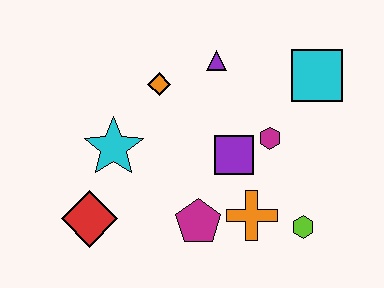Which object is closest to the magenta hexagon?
The purple square is closest to the magenta hexagon.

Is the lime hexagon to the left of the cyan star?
No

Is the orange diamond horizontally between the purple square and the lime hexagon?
No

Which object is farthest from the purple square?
The red diamond is farthest from the purple square.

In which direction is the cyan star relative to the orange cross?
The cyan star is to the left of the orange cross.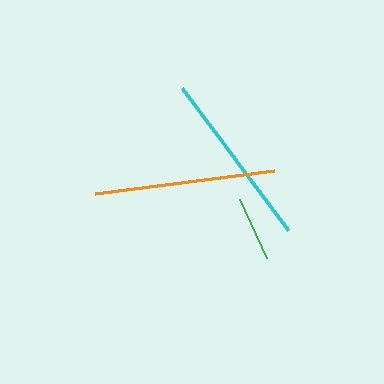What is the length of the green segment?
The green segment is approximately 65 pixels long.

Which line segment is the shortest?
The green line is the shortest at approximately 65 pixels.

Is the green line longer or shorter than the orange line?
The orange line is longer than the green line.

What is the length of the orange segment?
The orange segment is approximately 180 pixels long.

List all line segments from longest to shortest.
From longest to shortest: orange, cyan, green.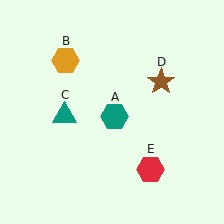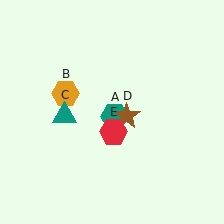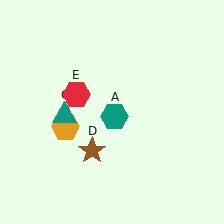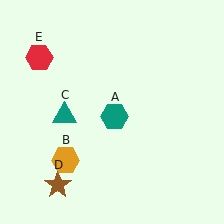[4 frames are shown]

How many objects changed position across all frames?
3 objects changed position: orange hexagon (object B), brown star (object D), red hexagon (object E).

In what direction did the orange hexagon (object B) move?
The orange hexagon (object B) moved down.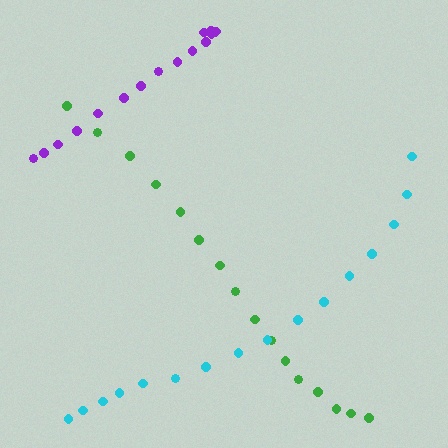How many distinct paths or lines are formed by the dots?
There are 3 distinct paths.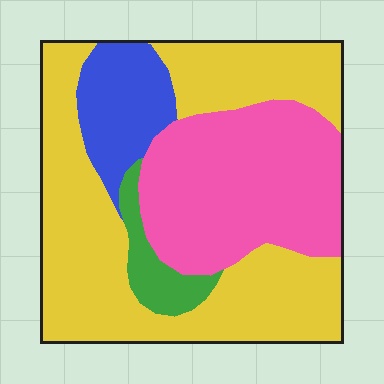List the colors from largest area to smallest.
From largest to smallest: yellow, pink, blue, green.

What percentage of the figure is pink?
Pink covers 32% of the figure.